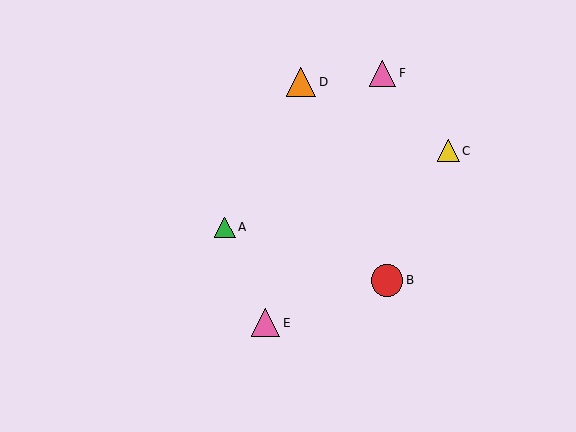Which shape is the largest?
The red circle (labeled B) is the largest.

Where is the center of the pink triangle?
The center of the pink triangle is at (382, 73).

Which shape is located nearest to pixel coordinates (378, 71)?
The pink triangle (labeled F) at (382, 73) is nearest to that location.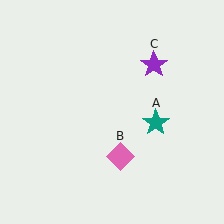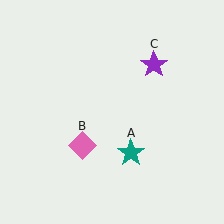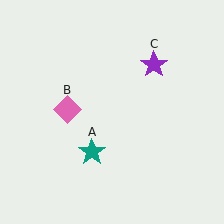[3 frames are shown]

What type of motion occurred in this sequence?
The teal star (object A), pink diamond (object B) rotated clockwise around the center of the scene.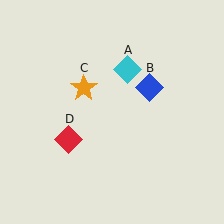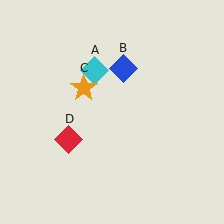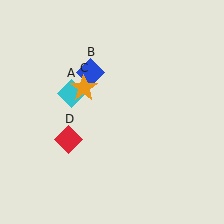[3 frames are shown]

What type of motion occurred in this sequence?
The cyan diamond (object A), blue diamond (object B) rotated counterclockwise around the center of the scene.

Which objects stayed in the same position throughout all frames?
Orange star (object C) and red diamond (object D) remained stationary.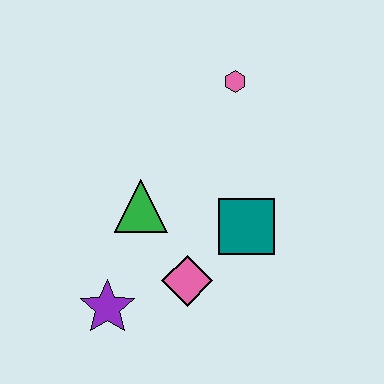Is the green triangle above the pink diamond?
Yes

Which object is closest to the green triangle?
The pink diamond is closest to the green triangle.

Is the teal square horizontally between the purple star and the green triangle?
No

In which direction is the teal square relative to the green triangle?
The teal square is to the right of the green triangle.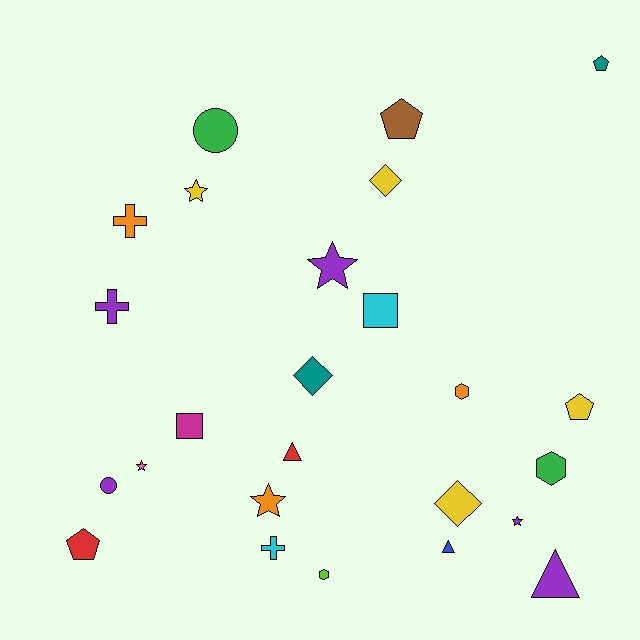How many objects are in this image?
There are 25 objects.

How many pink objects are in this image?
There is 1 pink object.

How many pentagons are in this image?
There are 4 pentagons.